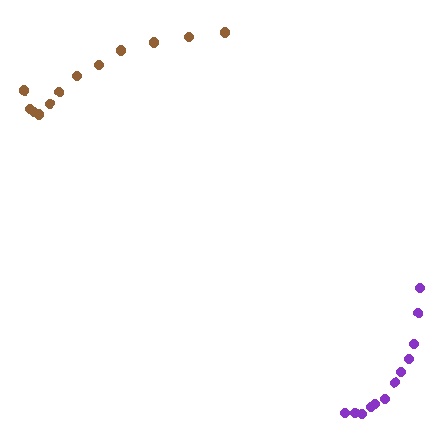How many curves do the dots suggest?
There are 2 distinct paths.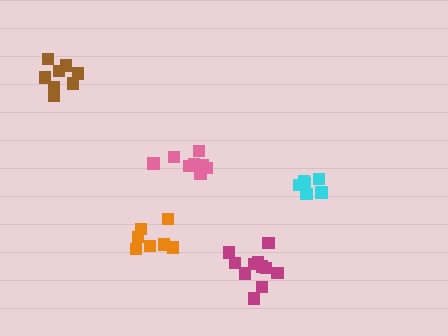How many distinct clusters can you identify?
There are 5 distinct clusters.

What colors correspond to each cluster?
The clusters are colored: orange, brown, cyan, magenta, pink.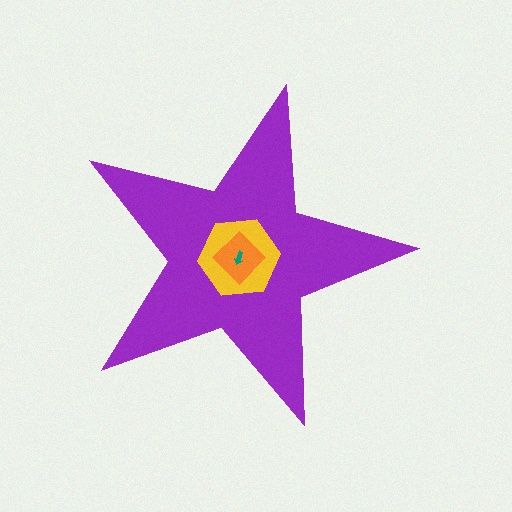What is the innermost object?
The teal arrow.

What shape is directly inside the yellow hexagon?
The orange diamond.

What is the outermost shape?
The purple star.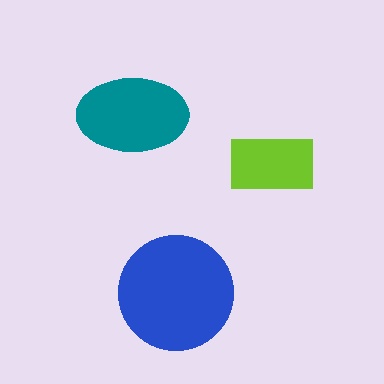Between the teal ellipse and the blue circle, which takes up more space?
The blue circle.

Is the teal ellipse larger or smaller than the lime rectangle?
Larger.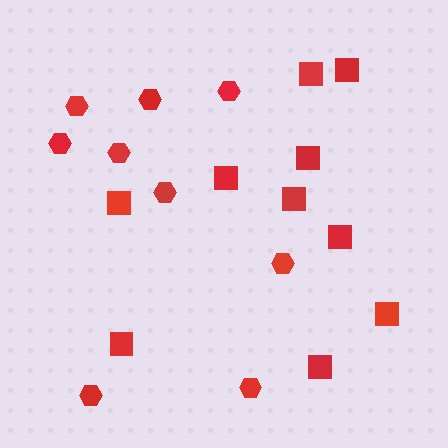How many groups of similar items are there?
There are 2 groups: one group of squares (10) and one group of hexagons (9).